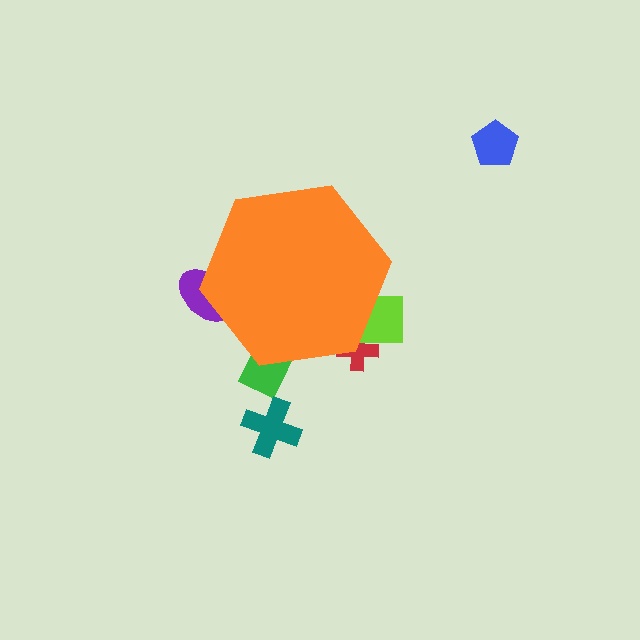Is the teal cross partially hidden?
No, the teal cross is fully visible.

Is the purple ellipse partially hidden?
Yes, the purple ellipse is partially hidden behind the orange hexagon.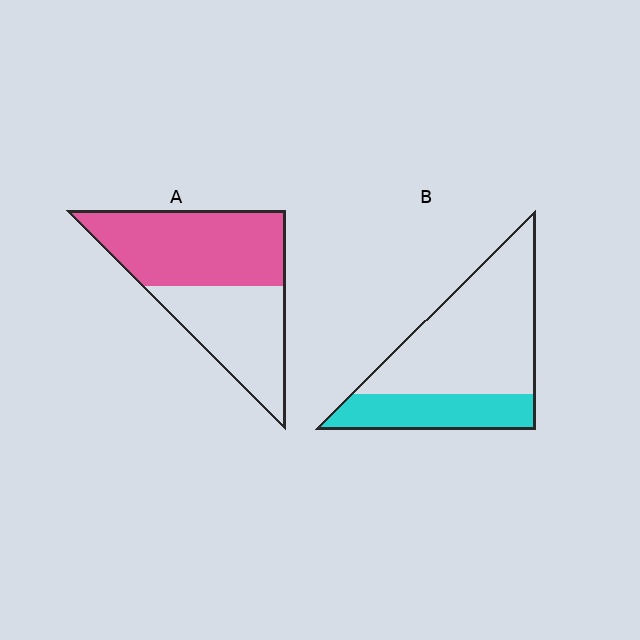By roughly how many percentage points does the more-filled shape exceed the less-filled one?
By roughly 25 percentage points (A over B).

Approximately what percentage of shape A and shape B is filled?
A is approximately 55% and B is approximately 30%.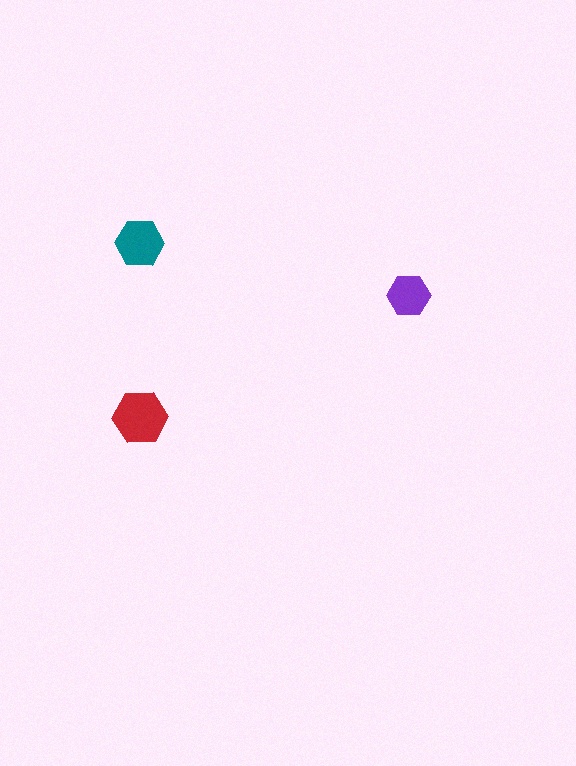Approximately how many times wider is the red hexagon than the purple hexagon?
About 1.5 times wider.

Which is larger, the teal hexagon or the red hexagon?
The red one.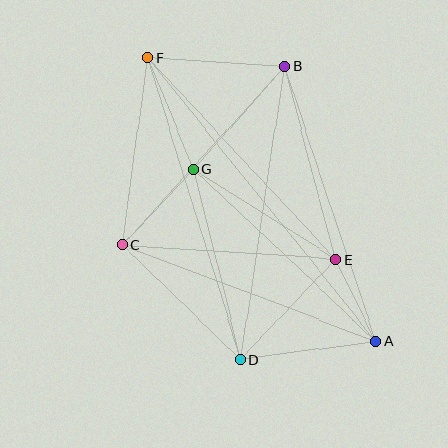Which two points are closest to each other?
Points A and E are closest to each other.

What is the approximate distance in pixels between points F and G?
The distance between F and G is approximately 121 pixels.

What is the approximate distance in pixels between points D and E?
The distance between D and E is approximately 138 pixels.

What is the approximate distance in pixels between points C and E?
The distance between C and E is approximately 214 pixels.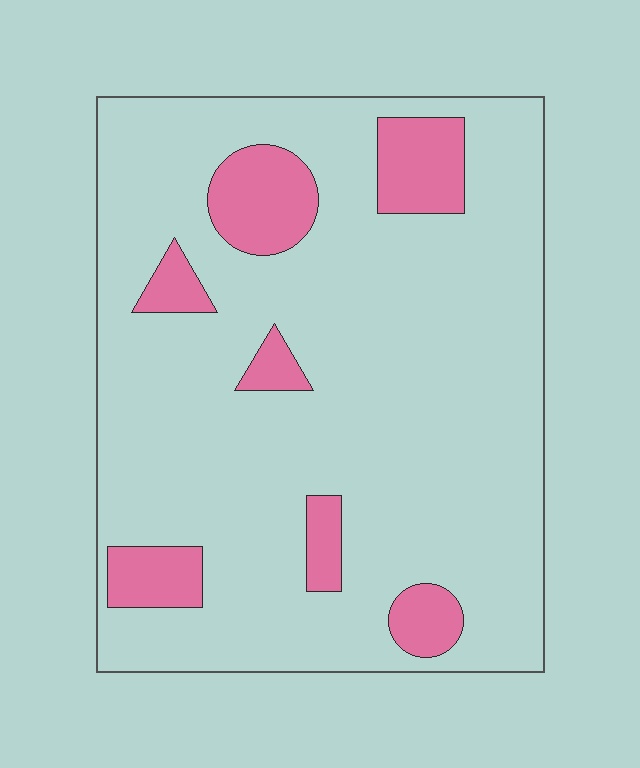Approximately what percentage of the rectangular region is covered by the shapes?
Approximately 15%.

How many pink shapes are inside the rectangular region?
7.